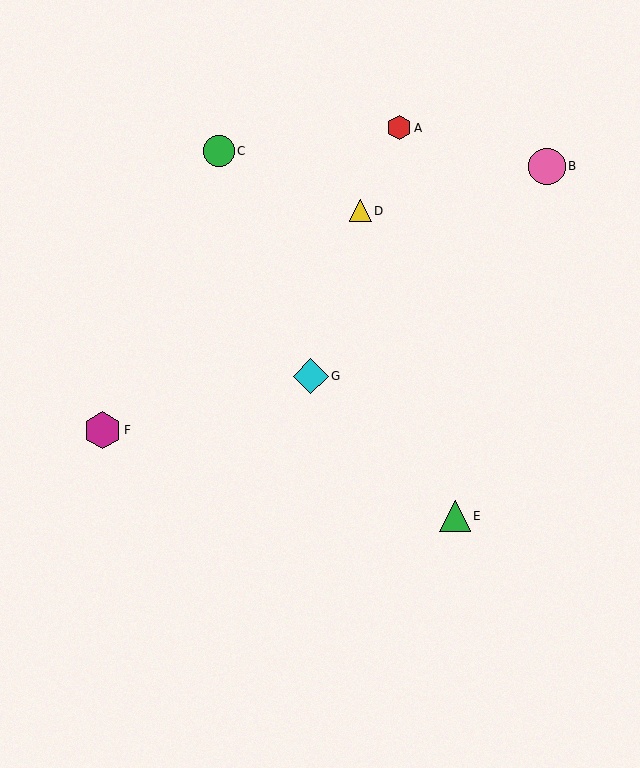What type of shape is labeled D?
Shape D is a yellow triangle.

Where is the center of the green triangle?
The center of the green triangle is at (455, 516).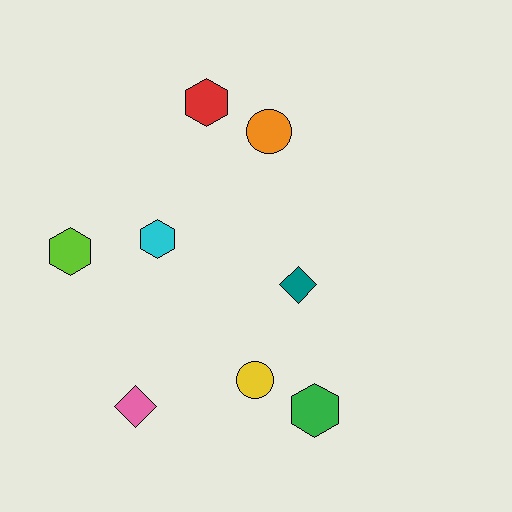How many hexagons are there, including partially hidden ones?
There are 4 hexagons.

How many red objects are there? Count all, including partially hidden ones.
There is 1 red object.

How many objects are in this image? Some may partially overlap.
There are 8 objects.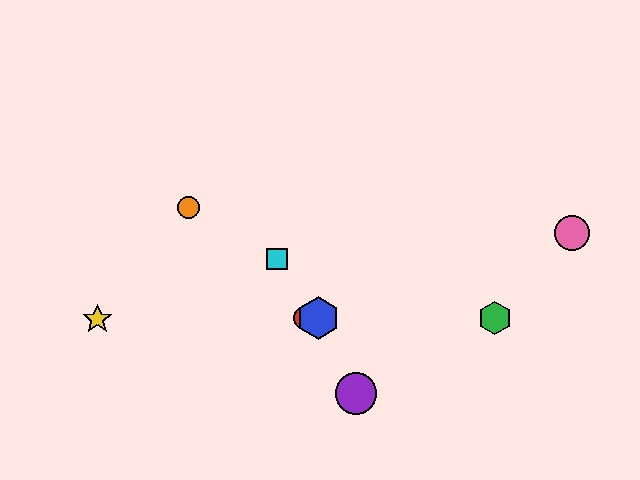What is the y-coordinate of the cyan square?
The cyan square is at y≈259.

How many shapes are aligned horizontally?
4 shapes (the red circle, the blue hexagon, the green hexagon, the yellow star) are aligned horizontally.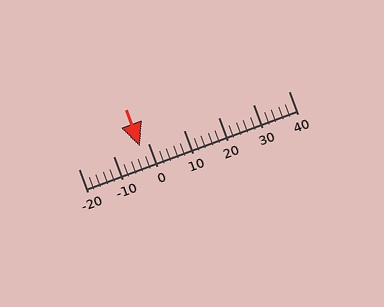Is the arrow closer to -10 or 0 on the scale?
The arrow is closer to 0.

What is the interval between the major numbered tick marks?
The major tick marks are spaced 10 units apart.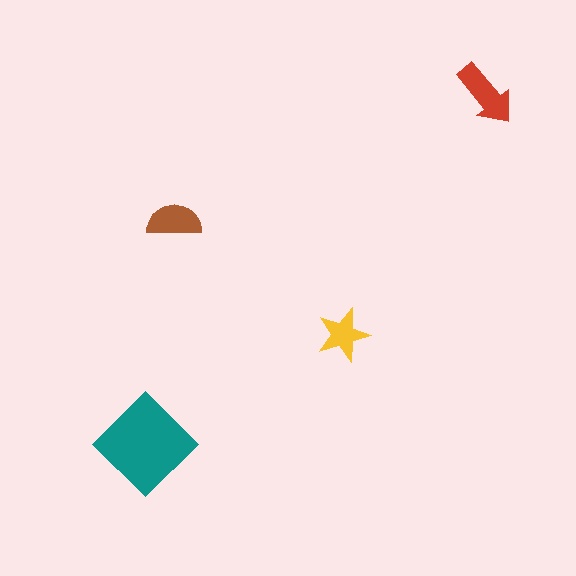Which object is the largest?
The teal diamond.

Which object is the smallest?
The yellow star.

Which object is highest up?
The red arrow is topmost.